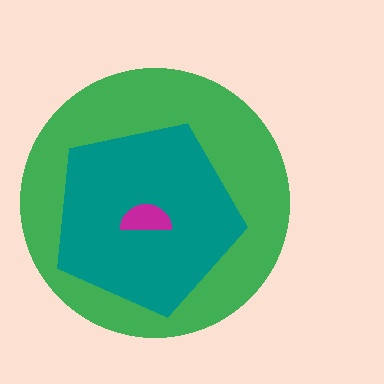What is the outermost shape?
The green circle.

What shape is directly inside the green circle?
The teal pentagon.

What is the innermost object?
The magenta semicircle.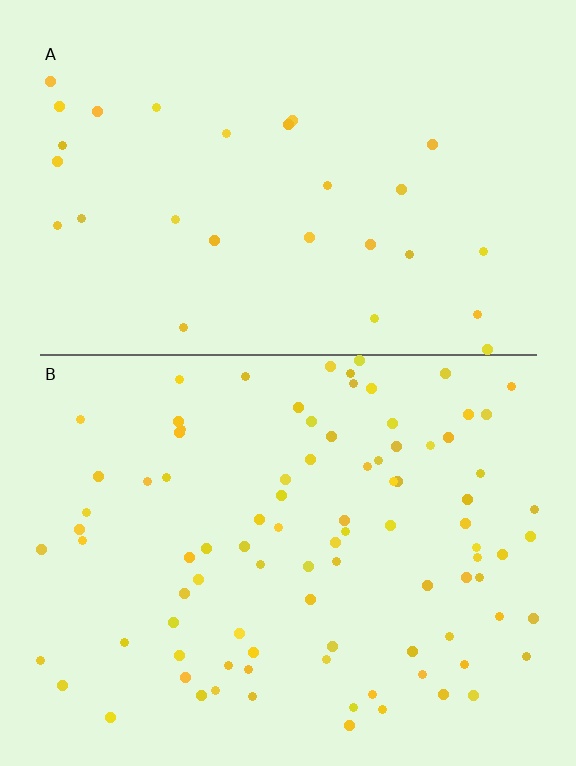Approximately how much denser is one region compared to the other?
Approximately 3.2× — region B over region A.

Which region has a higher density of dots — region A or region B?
B (the bottom).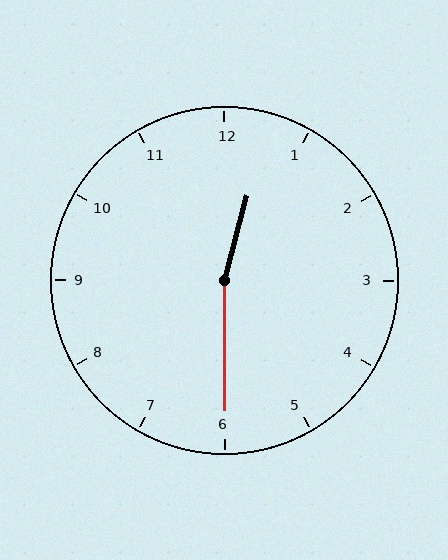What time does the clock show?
12:30.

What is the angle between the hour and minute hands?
Approximately 165 degrees.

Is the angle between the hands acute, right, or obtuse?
It is obtuse.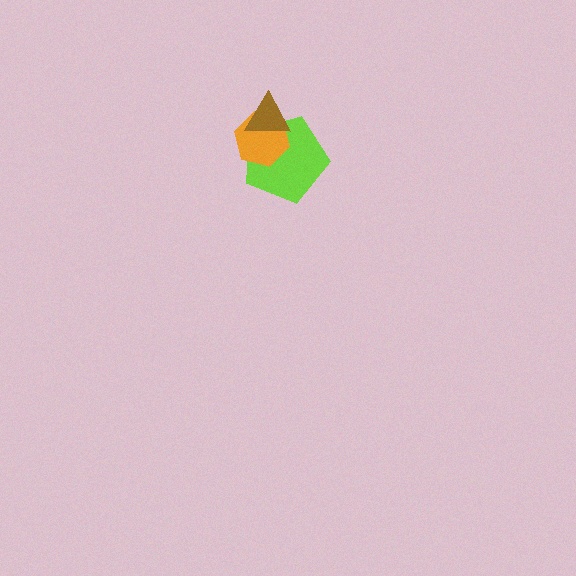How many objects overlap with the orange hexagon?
2 objects overlap with the orange hexagon.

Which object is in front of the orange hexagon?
The brown triangle is in front of the orange hexagon.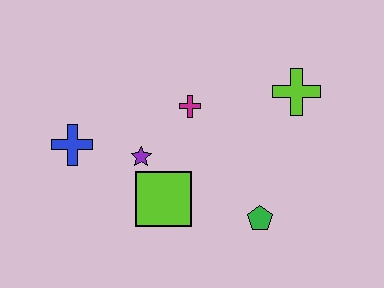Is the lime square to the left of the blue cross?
No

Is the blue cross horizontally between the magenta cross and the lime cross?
No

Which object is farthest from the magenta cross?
The green pentagon is farthest from the magenta cross.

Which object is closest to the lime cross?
The magenta cross is closest to the lime cross.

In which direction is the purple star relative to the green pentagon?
The purple star is to the left of the green pentagon.